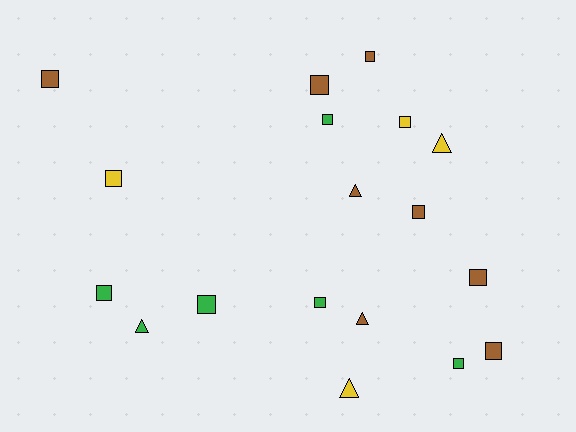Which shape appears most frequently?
Square, with 13 objects.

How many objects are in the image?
There are 18 objects.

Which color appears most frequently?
Brown, with 8 objects.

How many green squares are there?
There are 5 green squares.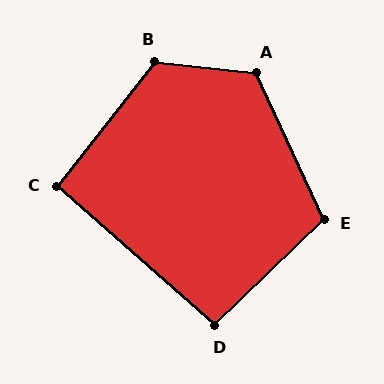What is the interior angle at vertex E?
Approximately 109 degrees (obtuse).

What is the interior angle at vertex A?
Approximately 121 degrees (obtuse).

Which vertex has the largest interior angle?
B, at approximately 122 degrees.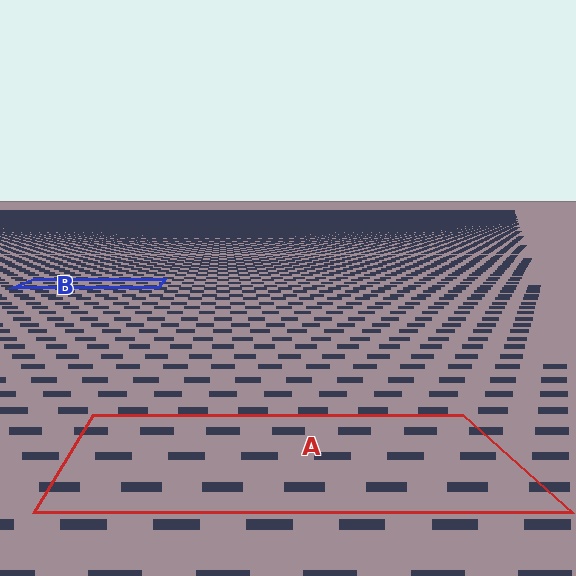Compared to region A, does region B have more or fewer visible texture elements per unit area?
Region B has more texture elements per unit area — they are packed more densely because it is farther away.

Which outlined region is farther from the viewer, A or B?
Region B is farther from the viewer — the texture elements inside it appear smaller and more densely packed.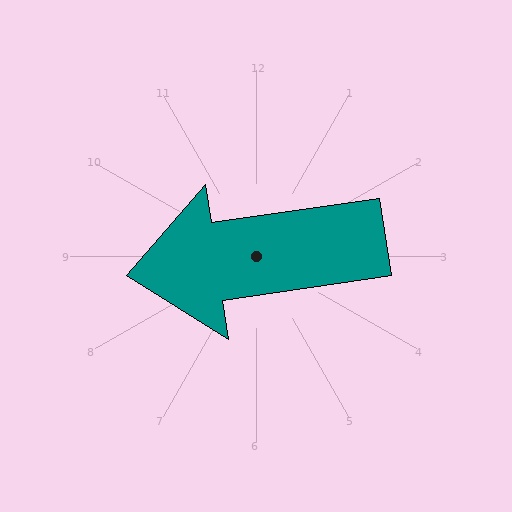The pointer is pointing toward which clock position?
Roughly 9 o'clock.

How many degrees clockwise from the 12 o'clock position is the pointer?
Approximately 262 degrees.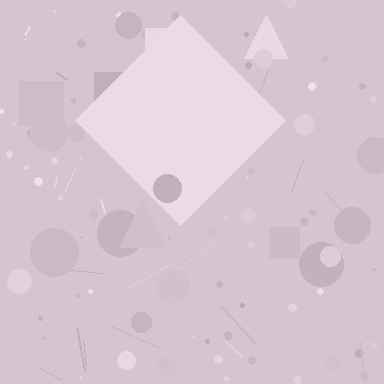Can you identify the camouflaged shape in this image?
The camouflaged shape is a diamond.